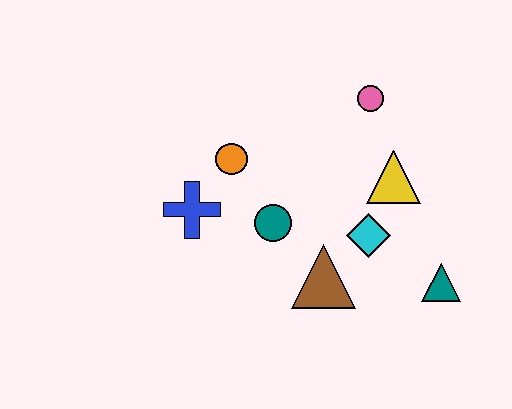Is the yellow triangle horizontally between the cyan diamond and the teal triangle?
Yes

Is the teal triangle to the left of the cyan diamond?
No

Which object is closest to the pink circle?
The yellow triangle is closest to the pink circle.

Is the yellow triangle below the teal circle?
No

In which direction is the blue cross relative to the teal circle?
The blue cross is to the left of the teal circle.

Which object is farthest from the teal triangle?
The blue cross is farthest from the teal triangle.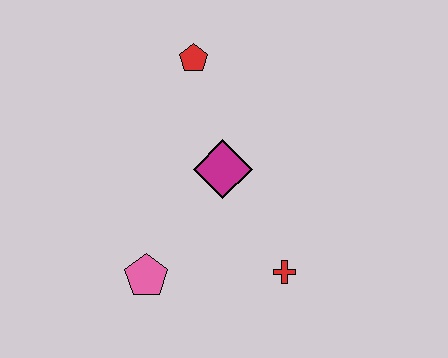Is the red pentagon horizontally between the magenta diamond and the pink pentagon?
Yes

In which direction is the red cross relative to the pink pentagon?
The red cross is to the right of the pink pentagon.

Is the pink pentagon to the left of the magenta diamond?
Yes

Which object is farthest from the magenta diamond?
The pink pentagon is farthest from the magenta diamond.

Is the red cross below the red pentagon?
Yes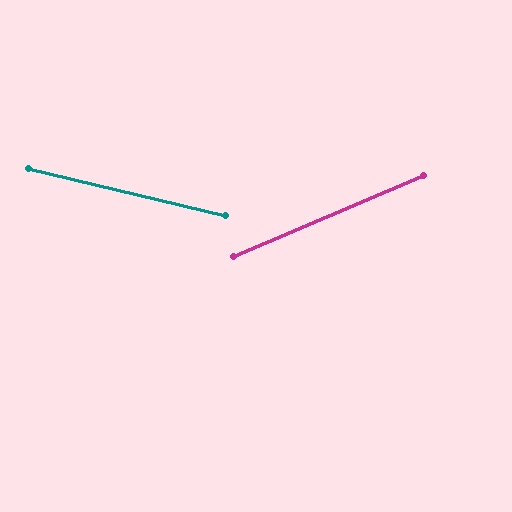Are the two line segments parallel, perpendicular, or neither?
Neither parallel nor perpendicular — they differ by about 36°.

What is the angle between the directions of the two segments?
Approximately 36 degrees.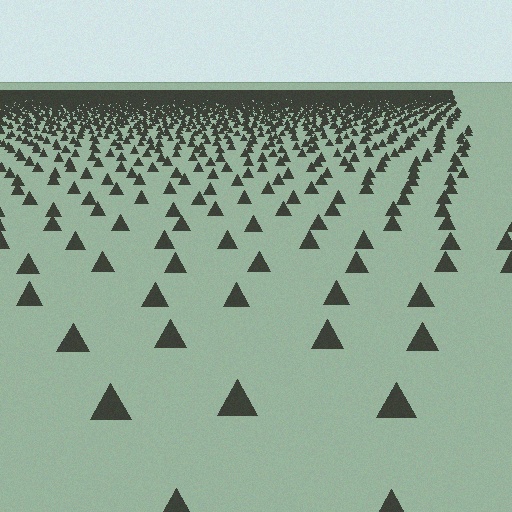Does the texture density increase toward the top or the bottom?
Density increases toward the top.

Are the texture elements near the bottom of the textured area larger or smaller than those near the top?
Larger. Near the bottom, elements are closer to the viewer and appear at a bigger on-screen size.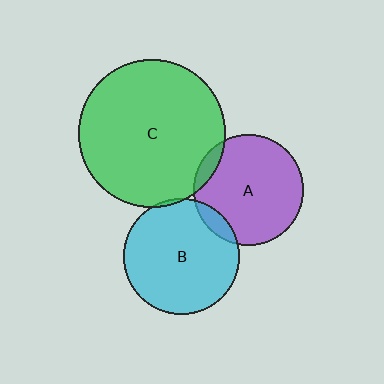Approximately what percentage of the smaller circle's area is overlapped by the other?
Approximately 10%.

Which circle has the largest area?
Circle C (green).